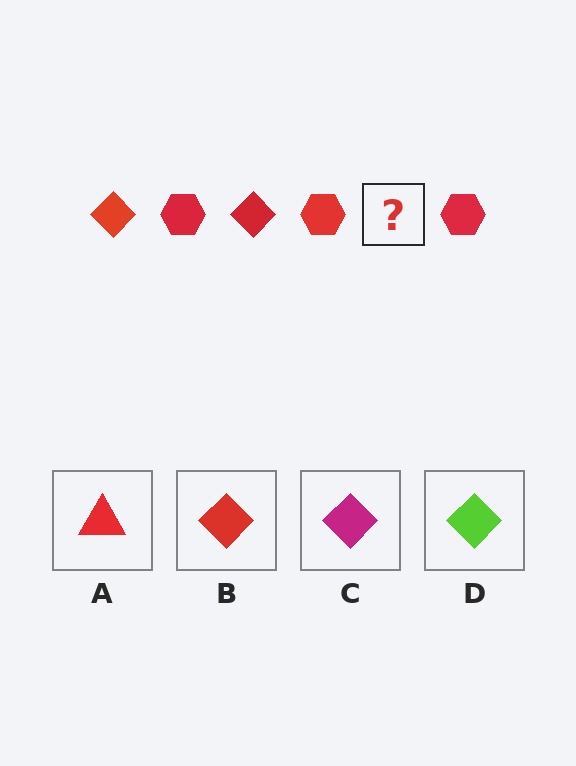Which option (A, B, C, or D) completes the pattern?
B.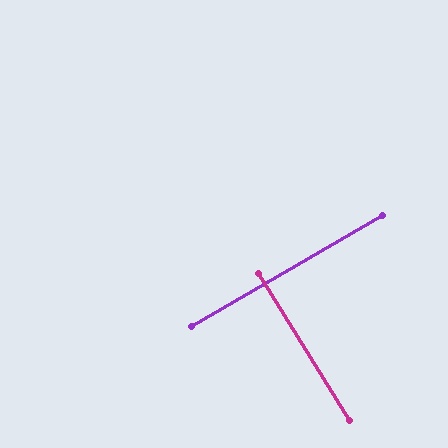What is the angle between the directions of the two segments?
Approximately 88 degrees.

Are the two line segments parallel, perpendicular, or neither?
Perpendicular — they meet at approximately 88°.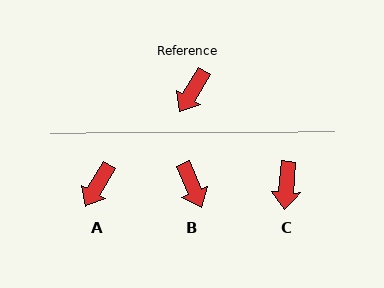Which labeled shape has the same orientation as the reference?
A.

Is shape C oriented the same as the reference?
No, it is off by about 27 degrees.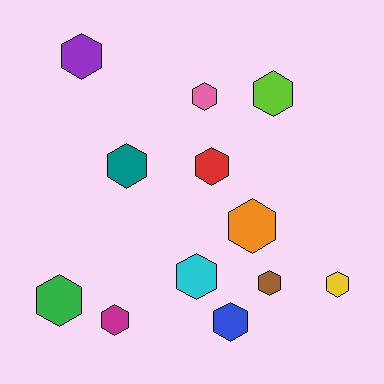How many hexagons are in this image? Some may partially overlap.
There are 12 hexagons.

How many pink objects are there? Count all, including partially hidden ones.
There is 1 pink object.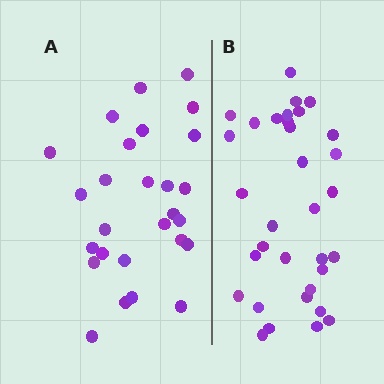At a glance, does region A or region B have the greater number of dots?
Region B (the right region) has more dots.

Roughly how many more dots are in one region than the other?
Region B has about 6 more dots than region A.